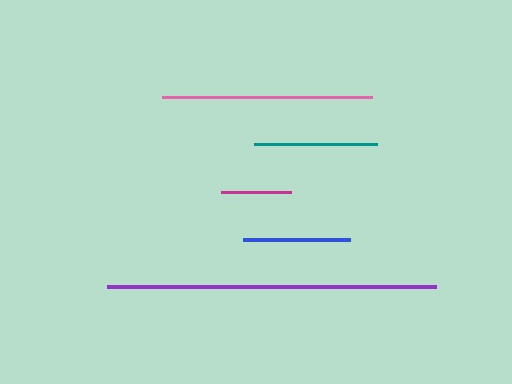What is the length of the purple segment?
The purple segment is approximately 328 pixels long.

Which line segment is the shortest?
The magenta line is the shortest at approximately 70 pixels.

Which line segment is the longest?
The purple line is the longest at approximately 328 pixels.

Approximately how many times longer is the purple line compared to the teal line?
The purple line is approximately 2.7 times the length of the teal line.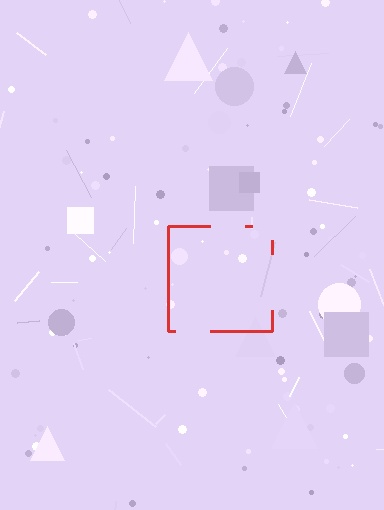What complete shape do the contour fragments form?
The contour fragments form a square.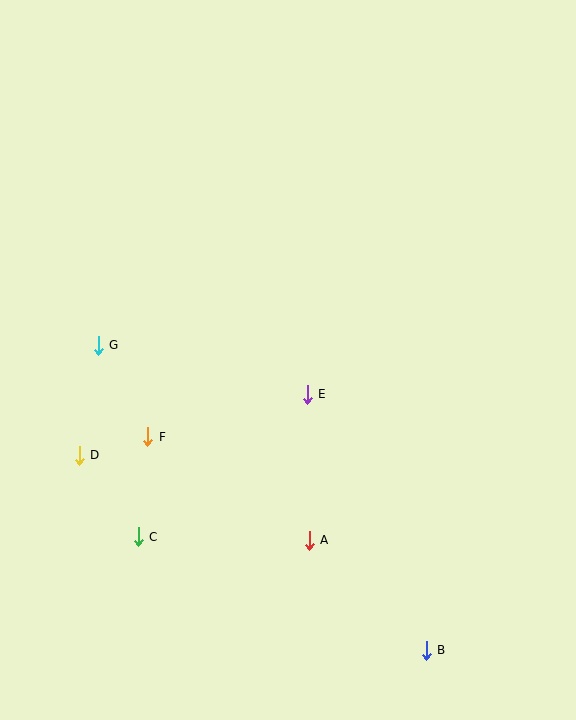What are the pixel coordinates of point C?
Point C is at (138, 537).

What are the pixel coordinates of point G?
Point G is at (98, 345).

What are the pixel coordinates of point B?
Point B is at (426, 650).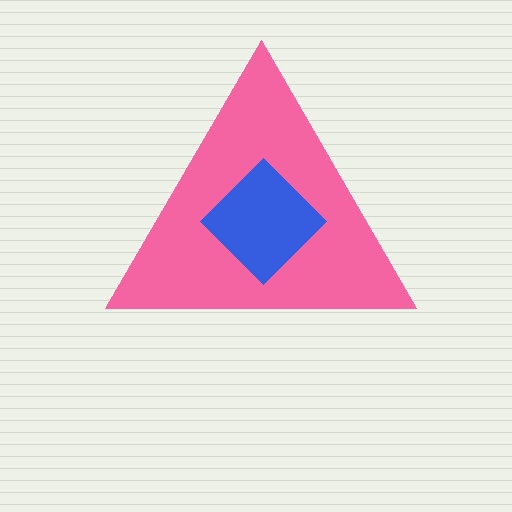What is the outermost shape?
The pink triangle.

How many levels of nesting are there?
2.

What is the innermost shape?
The blue diamond.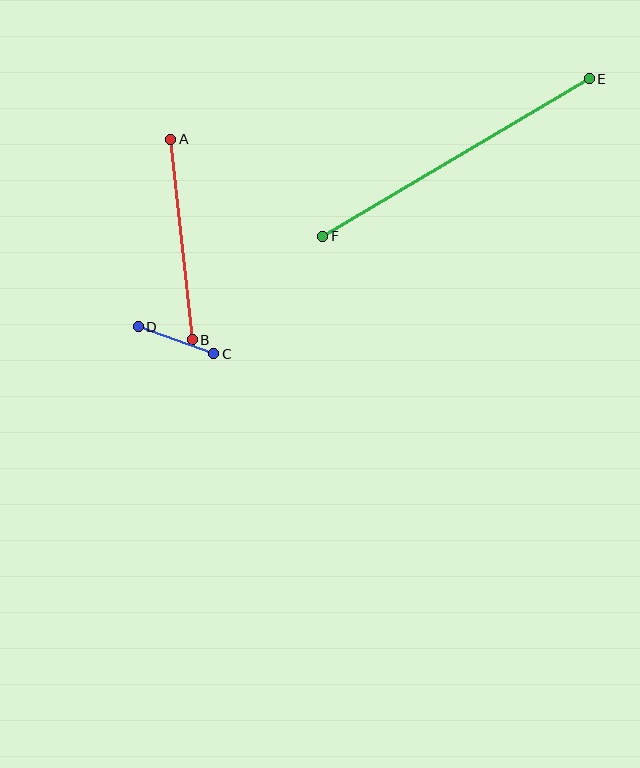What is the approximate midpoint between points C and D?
The midpoint is at approximately (176, 340) pixels.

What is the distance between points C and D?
The distance is approximately 80 pixels.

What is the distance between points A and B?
The distance is approximately 201 pixels.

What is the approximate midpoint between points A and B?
The midpoint is at approximately (182, 240) pixels.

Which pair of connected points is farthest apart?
Points E and F are farthest apart.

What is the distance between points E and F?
The distance is approximately 310 pixels.